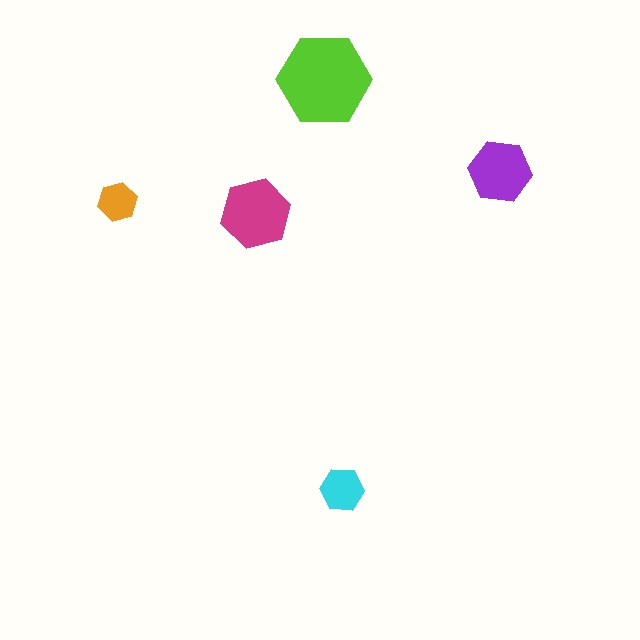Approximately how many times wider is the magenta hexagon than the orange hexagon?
About 2 times wider.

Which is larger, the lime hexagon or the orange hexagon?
The lime one.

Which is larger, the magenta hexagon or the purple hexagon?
The magenta one.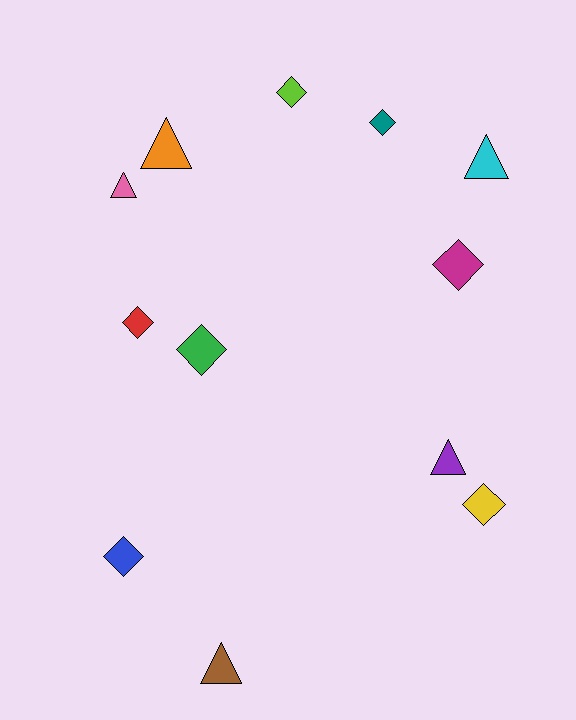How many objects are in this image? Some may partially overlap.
There are 12 objects.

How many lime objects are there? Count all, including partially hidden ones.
There is 1 lime object.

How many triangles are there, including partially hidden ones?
There are 5 triangles.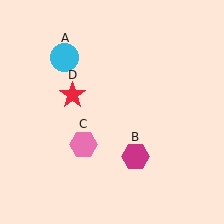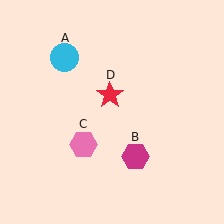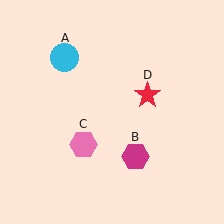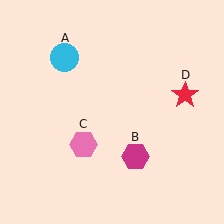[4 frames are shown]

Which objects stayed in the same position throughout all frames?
Cyan circle (object A) and magenta hexagon (object B) and pink hexagon (object C) remained stationary.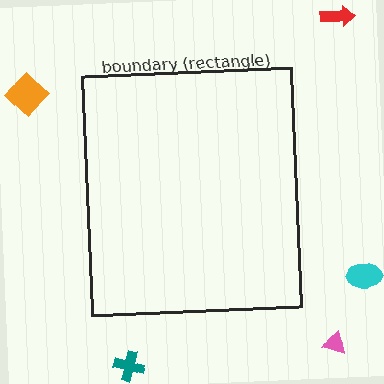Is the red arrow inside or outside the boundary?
Outside.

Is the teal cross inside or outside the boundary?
Outside.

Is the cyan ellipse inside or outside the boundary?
Outside.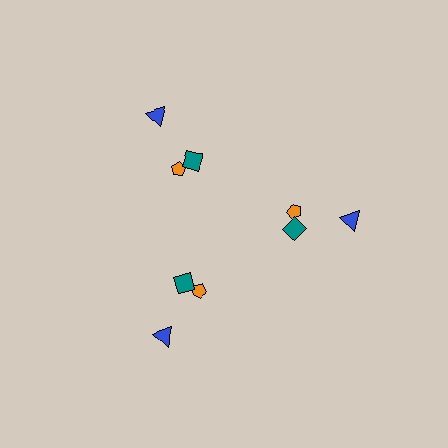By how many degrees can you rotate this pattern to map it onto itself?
The pattern maps onto itself every 120 degrees of rotation.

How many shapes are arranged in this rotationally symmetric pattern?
There are 9 shapes, arranged in 3 groups of 3.